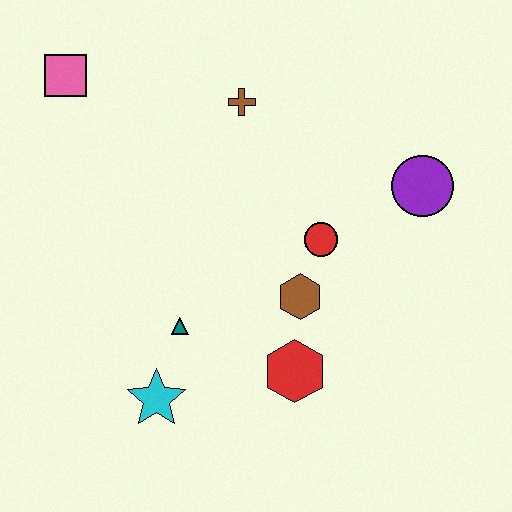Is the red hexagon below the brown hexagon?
Yes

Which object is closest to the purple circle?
The red circle is closest to the purple circle.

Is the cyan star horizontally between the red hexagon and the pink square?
Yes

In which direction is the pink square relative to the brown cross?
The pink square is to the left of the brown cross.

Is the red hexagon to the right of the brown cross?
Yes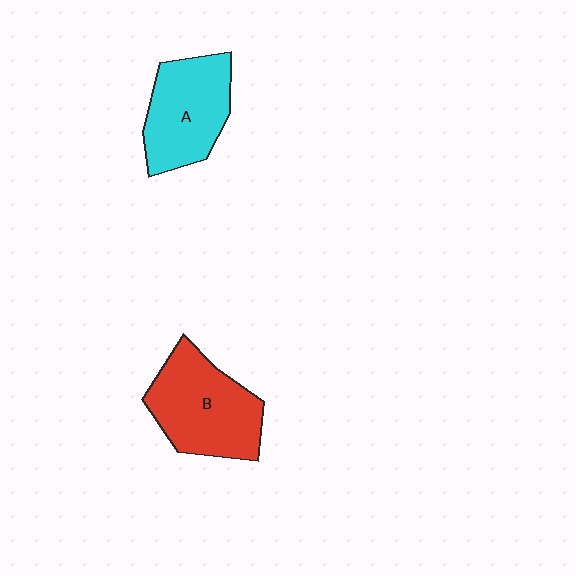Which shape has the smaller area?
Shape A (cyan).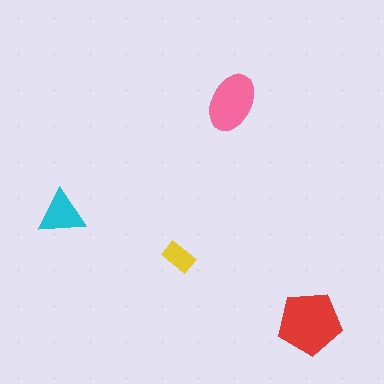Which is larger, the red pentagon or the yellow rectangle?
The red pentagon.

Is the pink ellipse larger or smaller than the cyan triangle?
Larger.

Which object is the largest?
The red pentagon.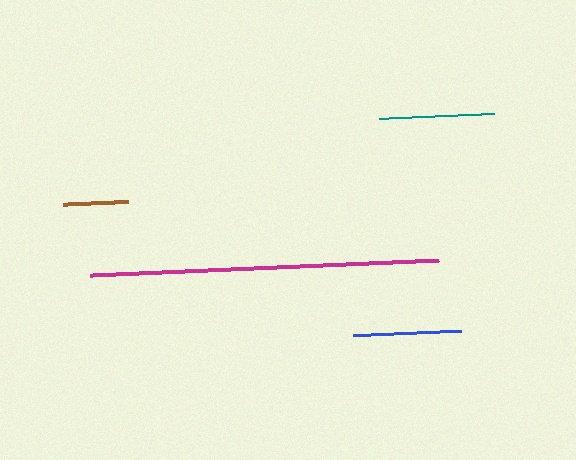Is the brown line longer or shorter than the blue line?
The blue line is longer than the brown line.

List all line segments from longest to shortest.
From longest to shortest: magenta, teal, blue, brown.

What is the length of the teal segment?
The teal segment is approximately 115 pixels long.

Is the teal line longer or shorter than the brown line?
The teal line is longer than the brown line.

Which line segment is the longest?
The magenta line is the longest at approximately 350 pixels.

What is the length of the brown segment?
The brown segment is approximately 65 pixels long.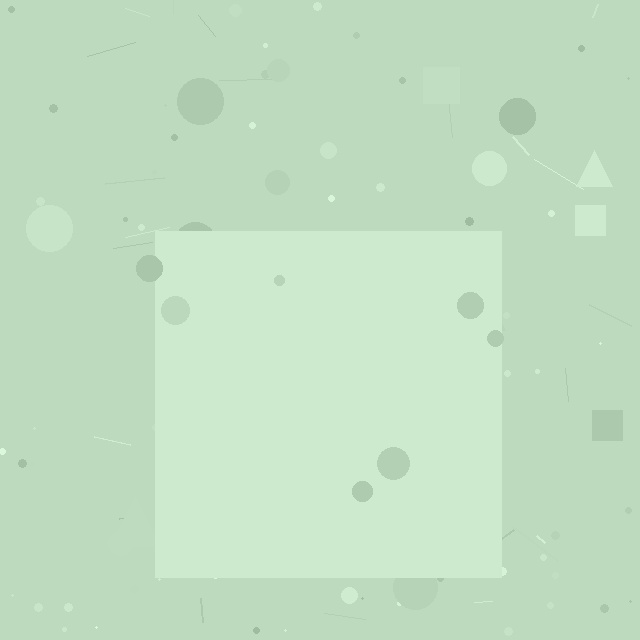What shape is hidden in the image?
A square is hidden in the image.